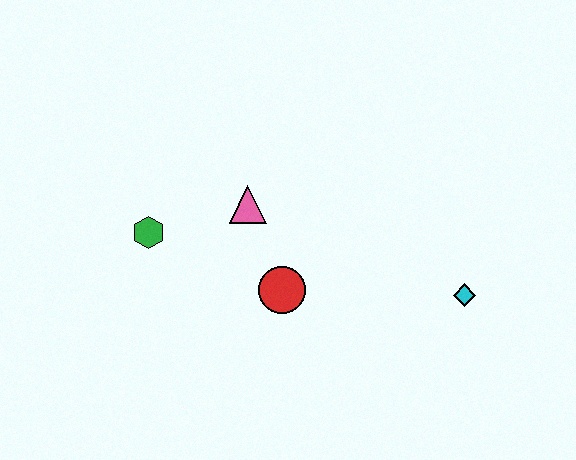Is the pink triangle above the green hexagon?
Yes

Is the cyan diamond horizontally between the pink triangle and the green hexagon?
No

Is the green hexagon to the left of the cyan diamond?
Yes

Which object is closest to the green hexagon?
The pink triangle is closest to the green hexagon.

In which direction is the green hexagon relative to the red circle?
The green hexagon is to the left of the red circle.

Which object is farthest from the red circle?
The cyan diamond is farthest from the red circle.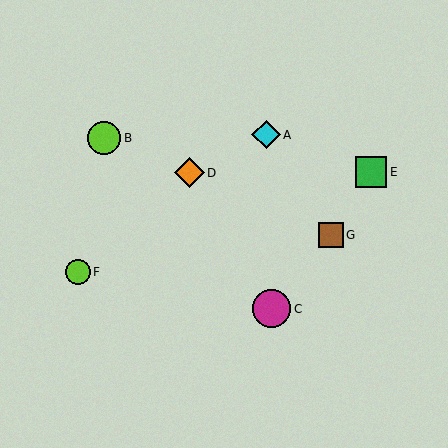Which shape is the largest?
The magenta circle (labeled C) is the largest.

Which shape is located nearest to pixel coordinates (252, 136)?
The cyan diamond (labeled A) at (266, 135) is nearest to that location.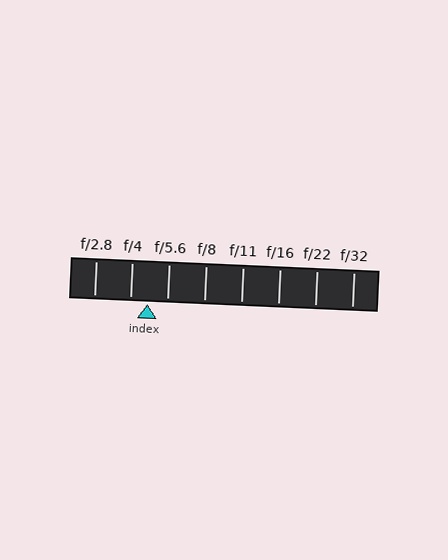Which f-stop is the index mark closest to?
The index mark is closest to f/4.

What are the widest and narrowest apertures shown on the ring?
The widest aperture shown is f/2.8 and the narrowest is f/32.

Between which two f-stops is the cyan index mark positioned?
The index mark is between f/4 and f/5.6.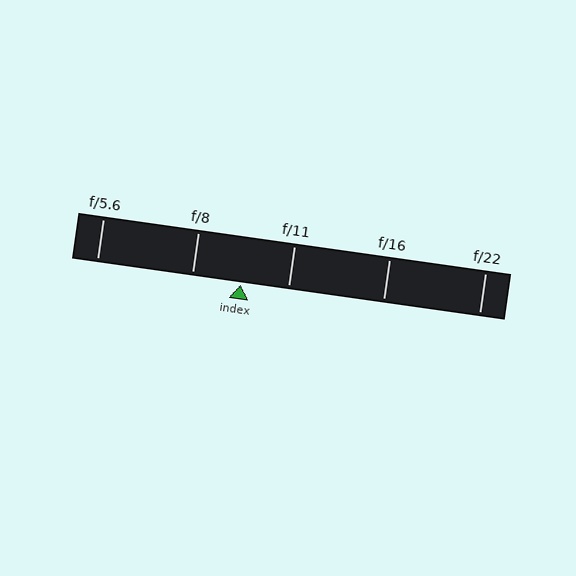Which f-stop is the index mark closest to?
The index mark is closest to f/11.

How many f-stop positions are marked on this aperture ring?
There are 5 f-stop positions marked.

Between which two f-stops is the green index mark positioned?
The index mark is between f/8 and f/11.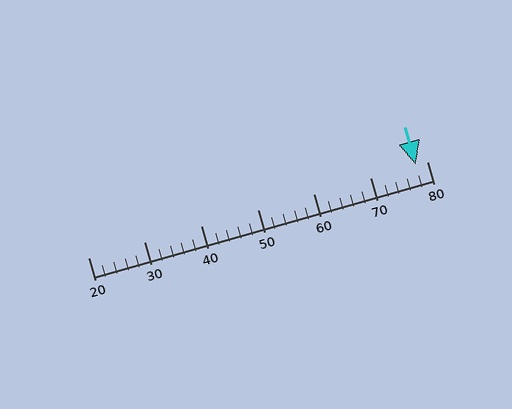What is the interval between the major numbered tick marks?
The major tick marks are spaced 10 units apart.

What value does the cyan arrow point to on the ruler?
The cyan arrow points to approximately 78.